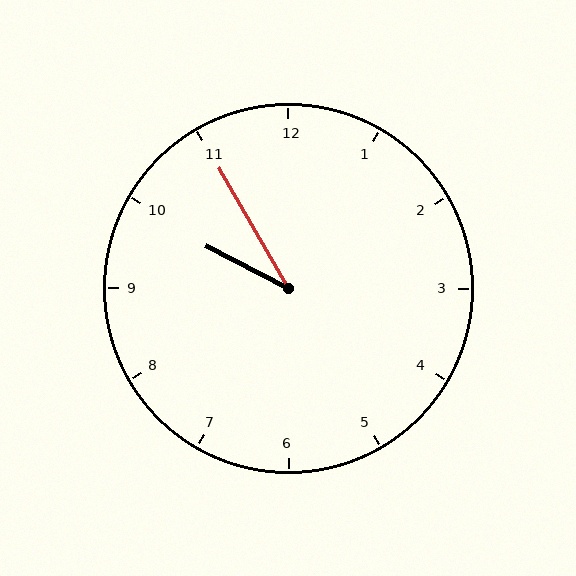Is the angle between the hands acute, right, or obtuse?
It is acute.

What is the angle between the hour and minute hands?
Approximately 32 degrees.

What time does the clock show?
9:55.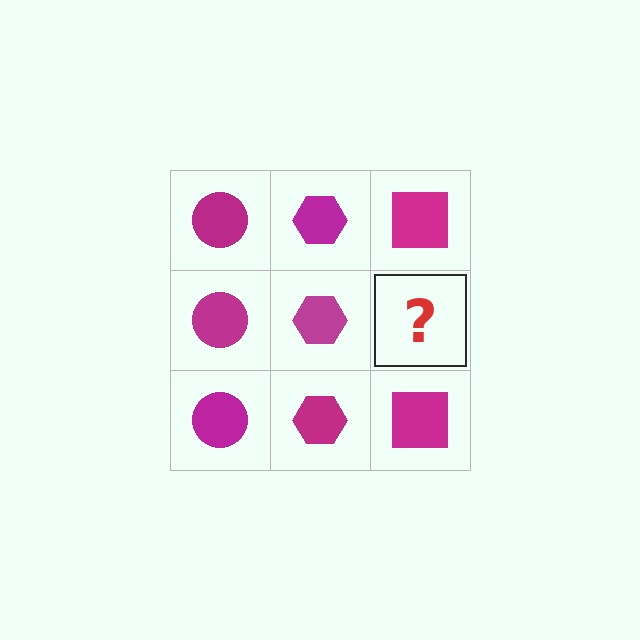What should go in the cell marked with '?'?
The missing cell should contain a magenta square.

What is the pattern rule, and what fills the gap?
The rule is that each column has a consistent shape. The gap should be filled with a magenta square.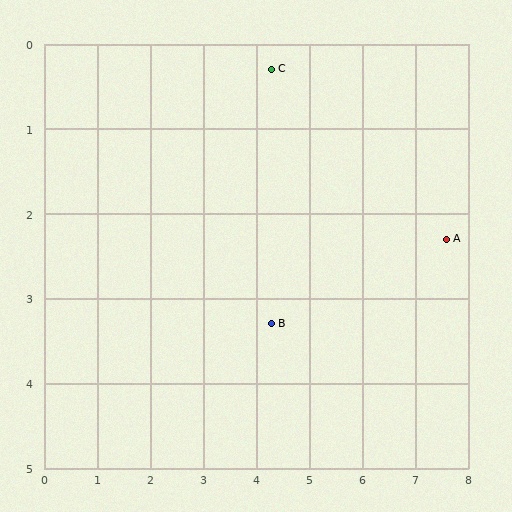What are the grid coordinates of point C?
Point C is at approximately (4.3, 0.3).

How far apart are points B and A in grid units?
Points B and A are about 3.4 grid units apart.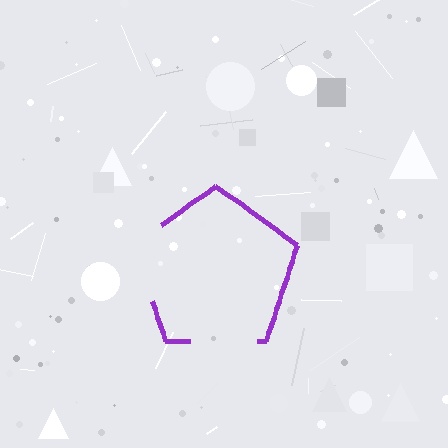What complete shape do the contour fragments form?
The contour fragments form a pentagon.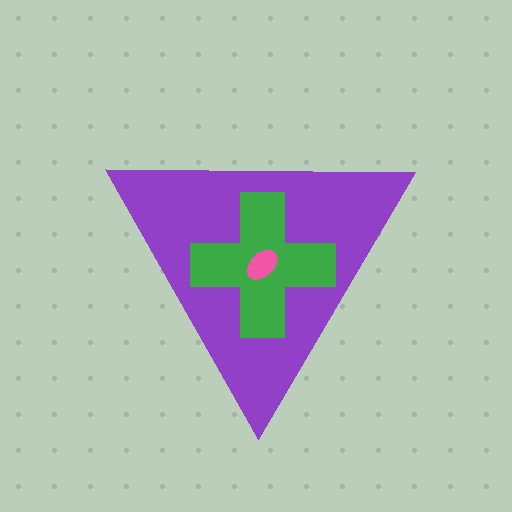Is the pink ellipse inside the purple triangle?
Yes.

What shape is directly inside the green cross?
The pink ellipse.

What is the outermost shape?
The purple triangle.